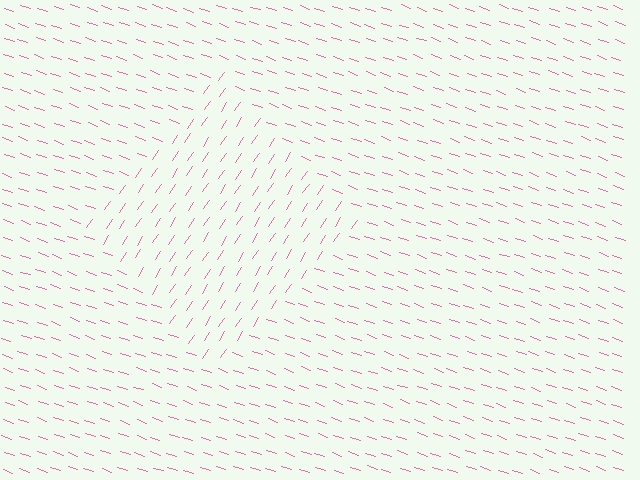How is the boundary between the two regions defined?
The boundary is defined purely by a change in line orientation (approximately 75 degrees difference). All lines are the same color and thickness.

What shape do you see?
I see a diamond.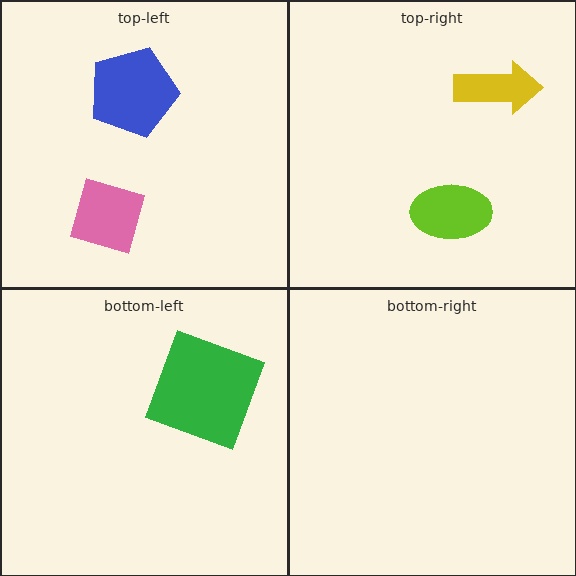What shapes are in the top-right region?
The yellow arrow, the lime ellipse.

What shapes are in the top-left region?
The pink diamond, the blue pentagon.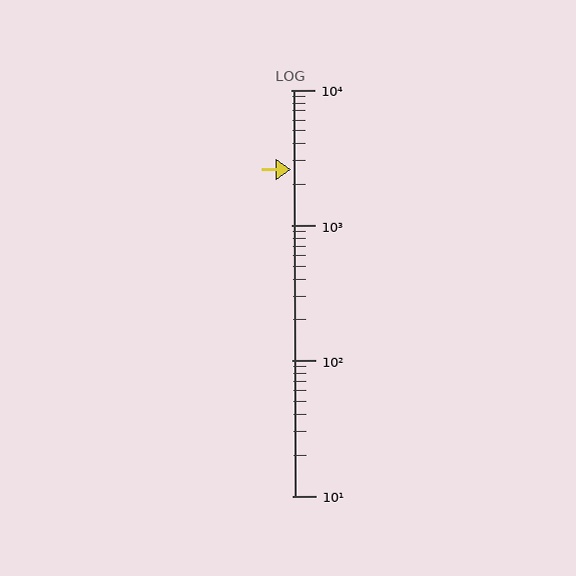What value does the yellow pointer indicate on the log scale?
The pointer indicates approximately 2600.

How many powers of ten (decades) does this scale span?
The scale spans 3 decades, from 10 to 10000.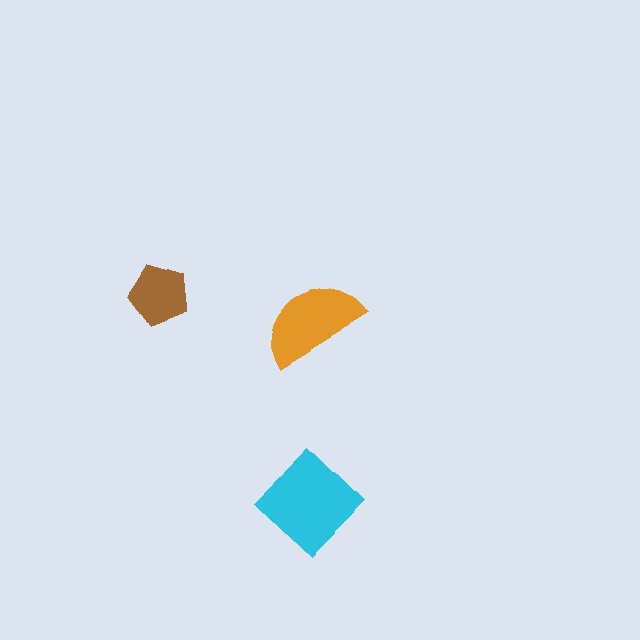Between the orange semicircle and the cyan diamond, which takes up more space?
The cyan diamond.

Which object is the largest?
The cyan diamond.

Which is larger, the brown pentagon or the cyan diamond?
The cyan diamond.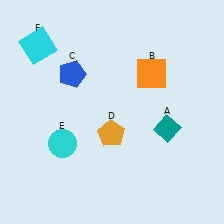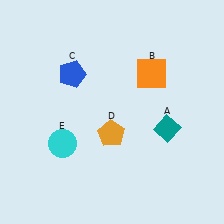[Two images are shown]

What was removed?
The cyan square (F) was removed in Image 2.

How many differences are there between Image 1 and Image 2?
There is 1 difference between the two images.